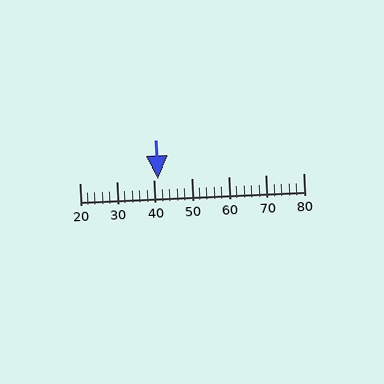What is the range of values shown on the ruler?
The ruler shows values from 20 to 80.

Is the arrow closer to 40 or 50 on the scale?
The arrow is closer to 40.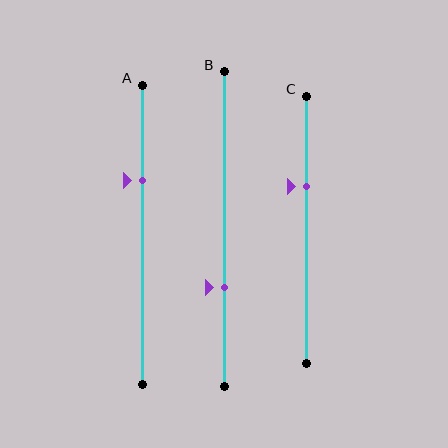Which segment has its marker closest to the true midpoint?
Segment C has its marker closest to the true midpoint.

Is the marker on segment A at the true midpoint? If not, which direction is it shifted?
No, the marker on segment A is shifted upward by about 18% of the segment length.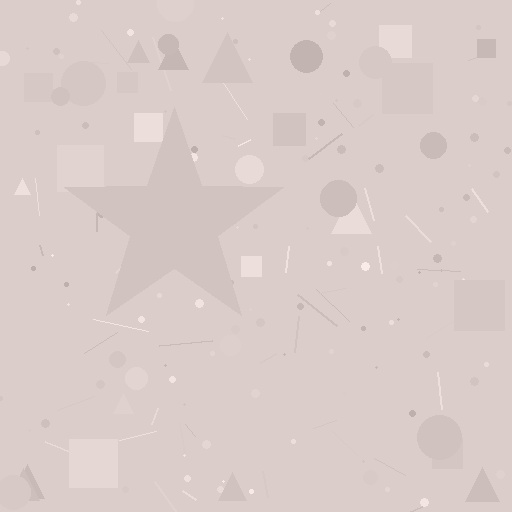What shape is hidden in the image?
A star is hidden in the image.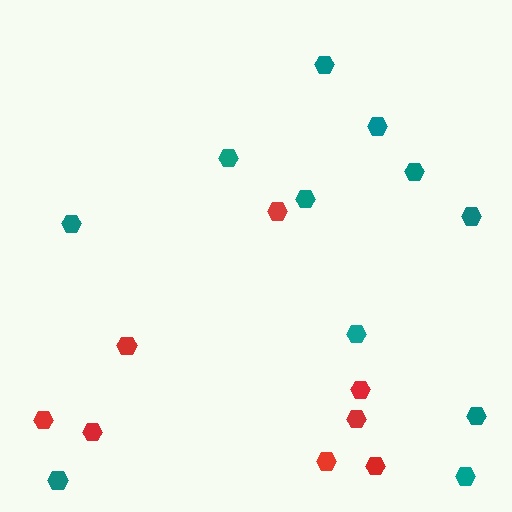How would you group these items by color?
There are 2 groups: one group of teal hexagons (11) and one group of red hexagons (8).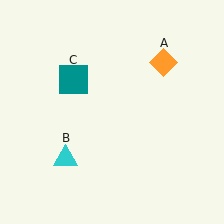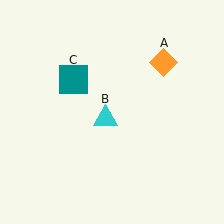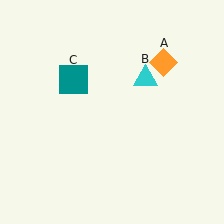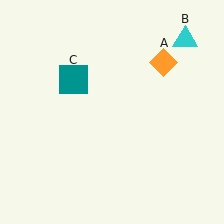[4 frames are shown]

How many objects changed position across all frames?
1 object changed position: cyan triangle (object B).